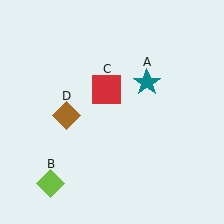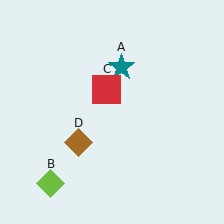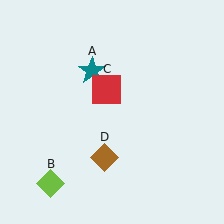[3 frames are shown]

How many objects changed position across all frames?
2 objects changed position: teal star (object A), brown diamond (object D).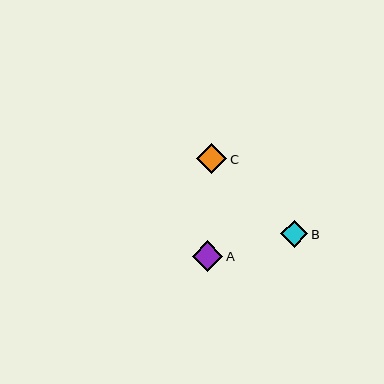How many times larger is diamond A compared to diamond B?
Diamond A is approximately 1.1 times the size of diamond B.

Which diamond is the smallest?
Diamond B is the smallest with a size of approximately 28 pixels.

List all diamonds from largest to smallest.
From largest to smallest: A, C, B.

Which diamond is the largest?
Diamond A is the largest with a size of approximately 31 pixels.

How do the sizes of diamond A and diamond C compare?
Diamond A and diamond C are approximately the same size.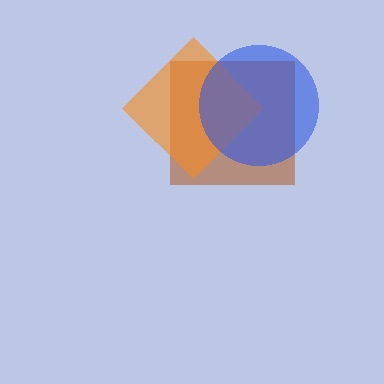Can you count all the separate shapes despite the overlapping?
Yes, there are 3 separate shapes.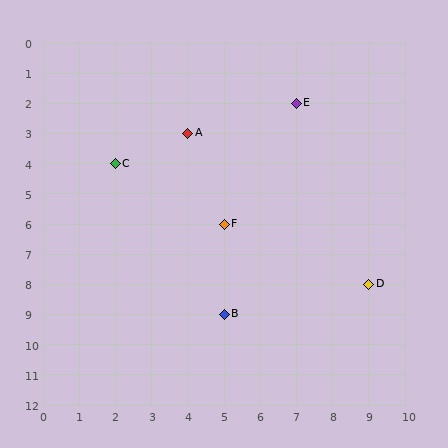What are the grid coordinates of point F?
Point F is at grid coordinates (5, 6).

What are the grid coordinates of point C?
Point C is at grid coordinates (2, 4).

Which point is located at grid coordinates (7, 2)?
Point E is at (7, 2).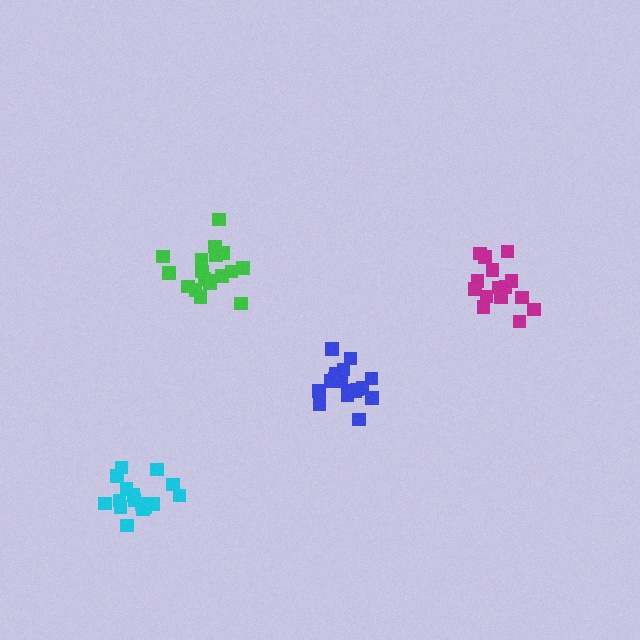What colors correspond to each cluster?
The clusters are colored: magenta, blue, green, cyan.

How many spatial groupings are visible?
There are 4 spatial groupings.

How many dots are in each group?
Group 1: 15 dots, Group 2: 17 dots, Group 3: 18 dots, Group 4: 18 dots (68 total).